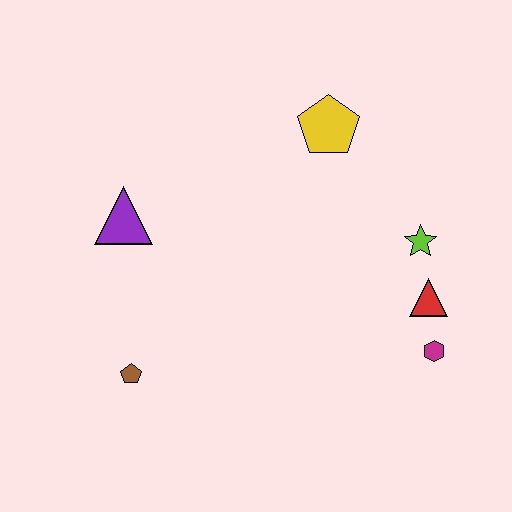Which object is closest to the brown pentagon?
The purple triangle is closest to the brown pentagon.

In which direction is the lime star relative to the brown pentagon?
The lime star is to the right of the brown pentagon.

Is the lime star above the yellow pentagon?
No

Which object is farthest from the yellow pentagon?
The brown pentagon is farthest from the yellow pentagon.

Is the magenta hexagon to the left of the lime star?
No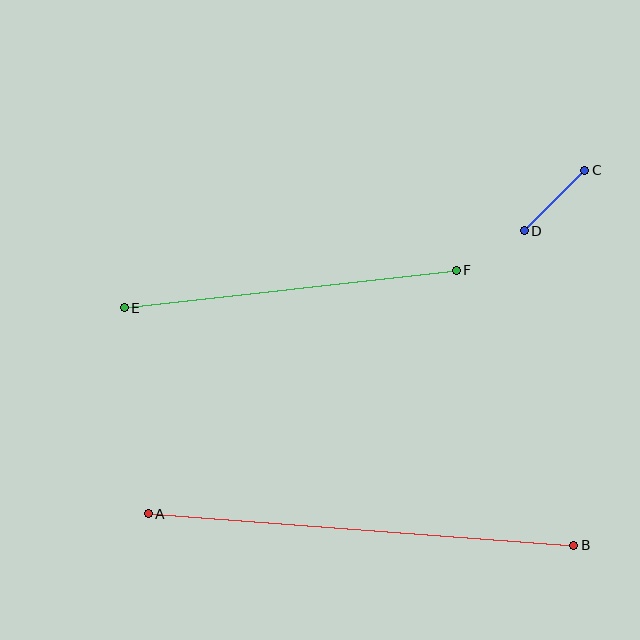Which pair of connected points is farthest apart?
Points A and B are farthest apart.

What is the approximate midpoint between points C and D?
The midpoint is at approximately (554, 201) pixels.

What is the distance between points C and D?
The distance is approximately 86 pixels.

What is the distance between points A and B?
The distance is approximately 427 pixels.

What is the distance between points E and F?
The distance is approximately 334 pixels.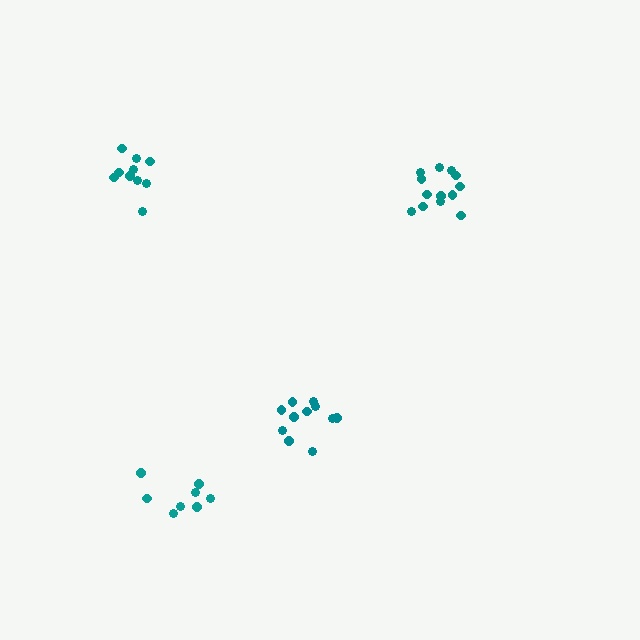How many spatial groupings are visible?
There are 4 spatial groupings.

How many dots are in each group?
Group 1: 10 dots, Group 2: 11 dots, Group 3: 13 dots, Group 4: 8 dots (42 total).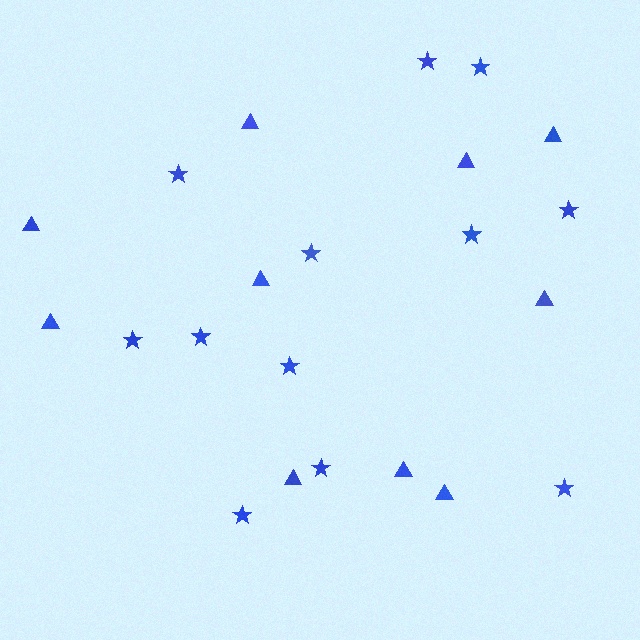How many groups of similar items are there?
There are 2 groups: one group of triangles (10) and one group of stars (12).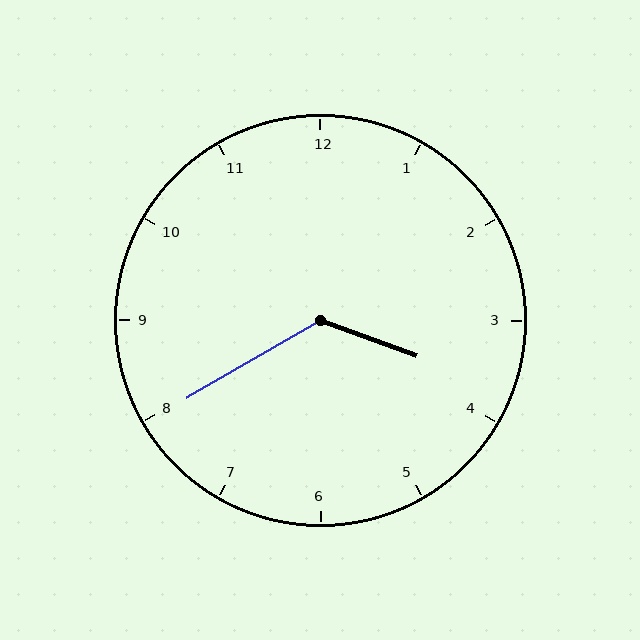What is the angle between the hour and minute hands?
Approximately 130 degrees.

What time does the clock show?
3:40.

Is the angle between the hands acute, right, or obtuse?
It is obtuse.